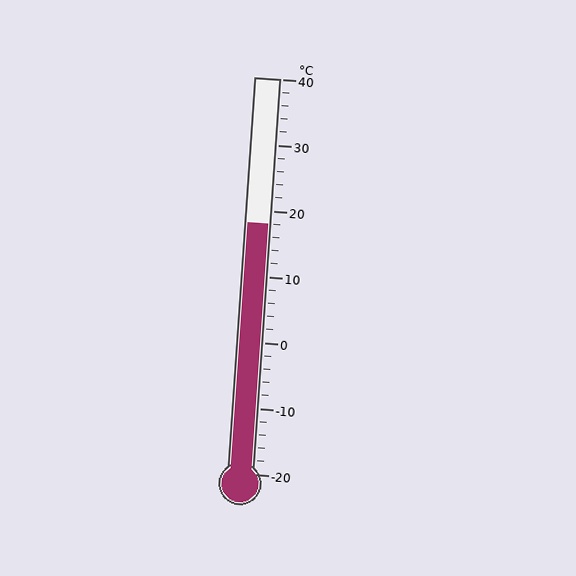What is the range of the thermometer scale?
The thermometer scale ranges from -20°C to 40°C.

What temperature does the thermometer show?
The thermometer shows approximately 18°C.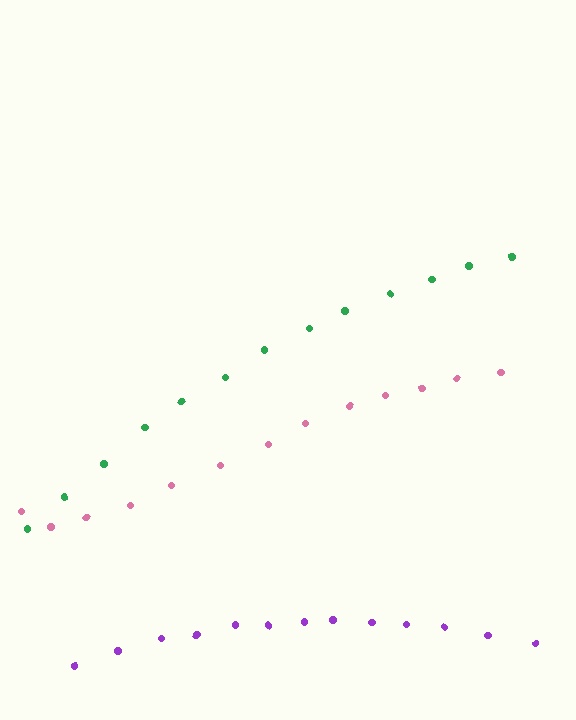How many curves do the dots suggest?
There are 3 distinct paths.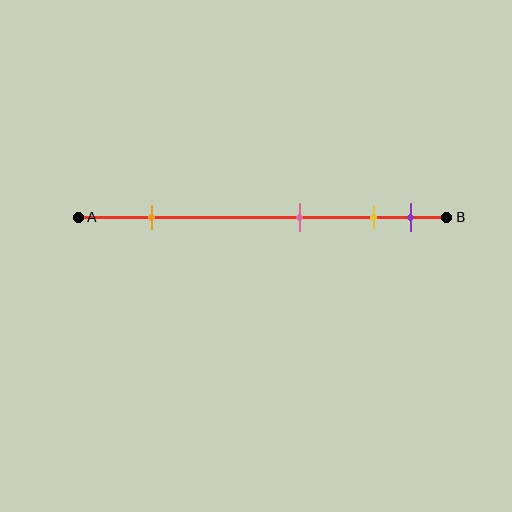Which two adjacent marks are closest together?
The yellow and purple marks are the closest adjacent pair.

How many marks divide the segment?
There are 4 marks dividing the segment.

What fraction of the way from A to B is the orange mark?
The orange mark is approximately 20% (0.2) of the way from A to B.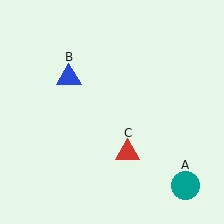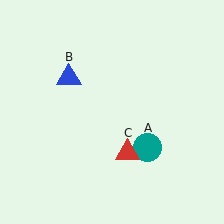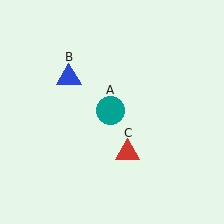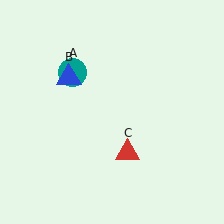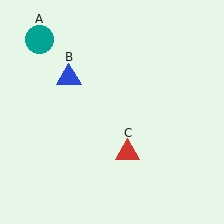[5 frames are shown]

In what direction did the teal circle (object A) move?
The teal circle (object A) moved up and to the left.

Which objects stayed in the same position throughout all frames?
Blue triangle (object B) and red triangle (object C) remained stationary.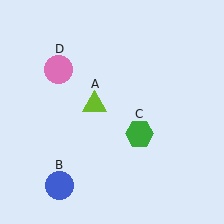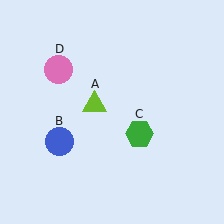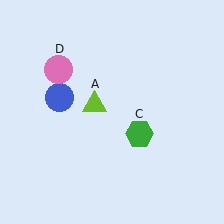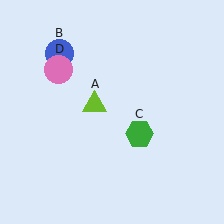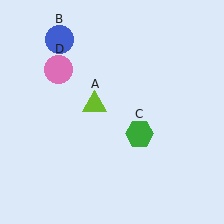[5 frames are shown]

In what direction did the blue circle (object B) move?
The blue circle (object B) moved up.